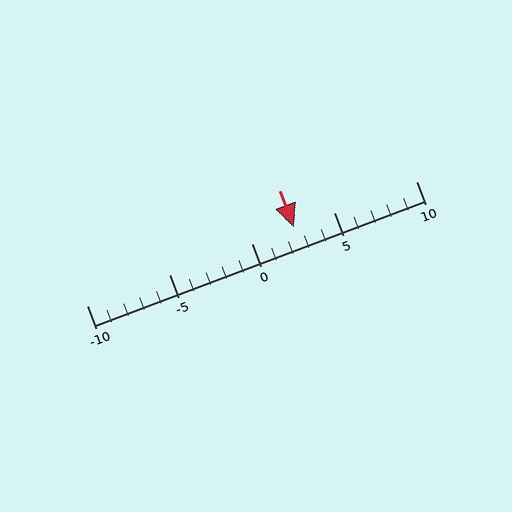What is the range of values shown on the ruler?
The ruler shows values from -10 to 10.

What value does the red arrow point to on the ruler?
The red arrow points to approximately 3.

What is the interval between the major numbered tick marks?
The major tick marks are spaced 5 units apart.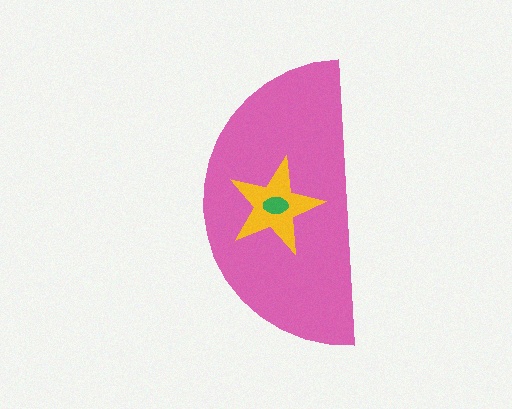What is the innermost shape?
The green ellipse.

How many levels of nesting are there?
3.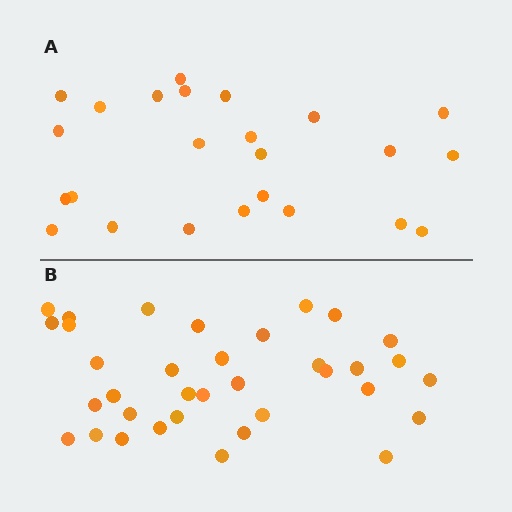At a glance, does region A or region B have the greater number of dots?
Region B (the bottom region) has more dots.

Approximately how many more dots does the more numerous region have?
Region B has roughly 12 or so more dots than region A.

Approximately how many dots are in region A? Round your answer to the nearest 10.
About 20 dots. (The exact count is 24, which rounds to 20.)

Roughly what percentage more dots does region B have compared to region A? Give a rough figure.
About 45% more.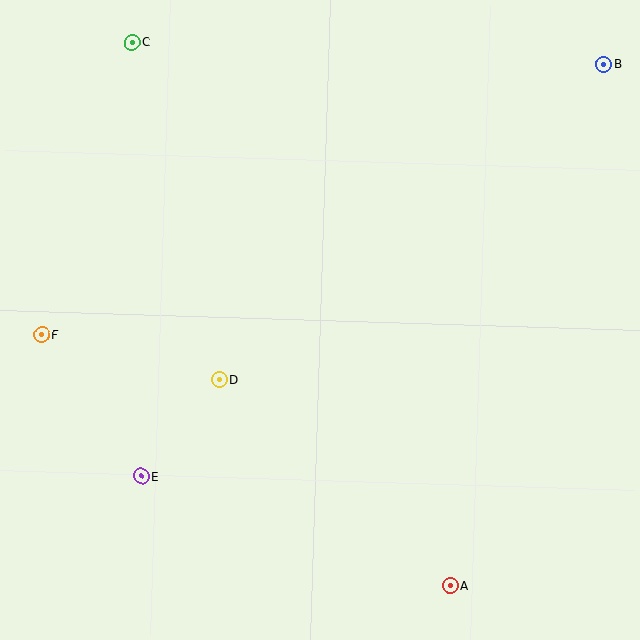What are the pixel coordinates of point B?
Point B is at (604, 64).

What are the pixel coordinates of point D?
Point D is at (219, 380).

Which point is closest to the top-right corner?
Point B is closest to the top-right corner.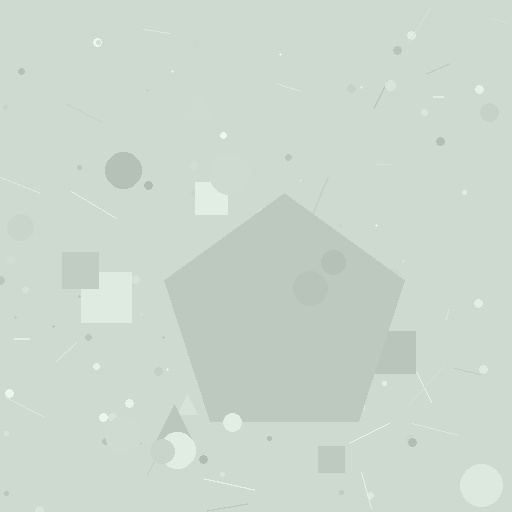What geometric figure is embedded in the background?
A pentagon is embedded in the background.